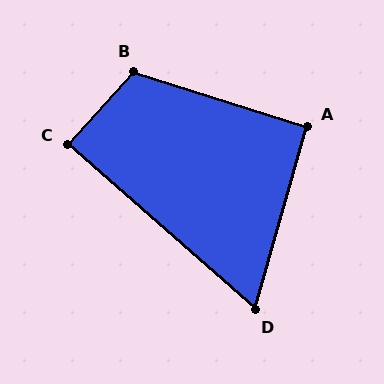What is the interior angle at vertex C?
Approximately 89 degrees (approximately right).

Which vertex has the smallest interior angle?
D, at approximately 65 degrees.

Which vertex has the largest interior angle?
B, at approximately 115 degrees.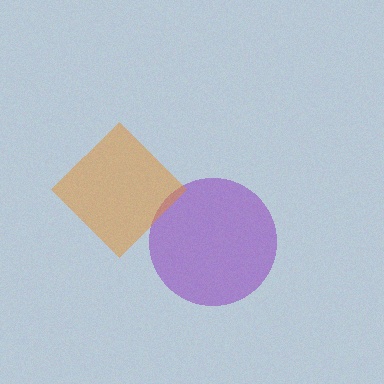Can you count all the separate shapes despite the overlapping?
Yes, there are 2 separate shapes.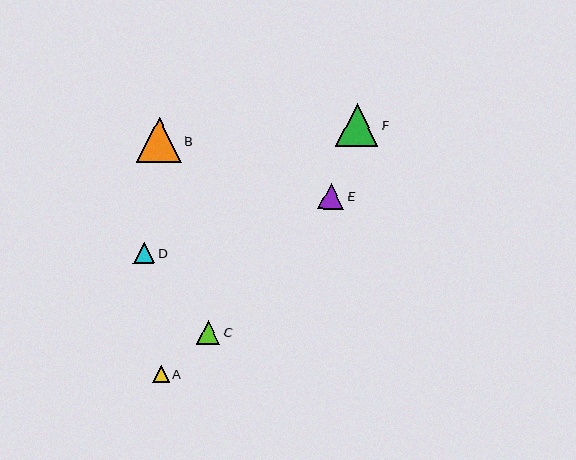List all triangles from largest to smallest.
From largest to smallest: B, F, E, C, D, A.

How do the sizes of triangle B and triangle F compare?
Triangle B and triangle F are approximately the same size.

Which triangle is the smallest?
Triangle A is the smallest with a size of approximately 17 pixels.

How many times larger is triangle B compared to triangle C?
Triangle B is approximately 1.9 times the size of triangle C.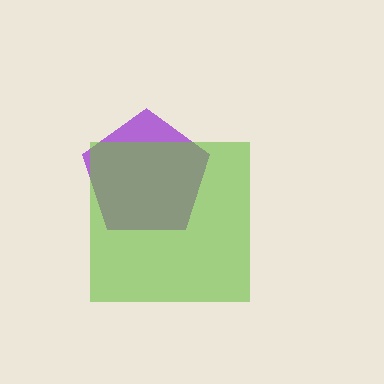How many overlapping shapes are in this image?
There are 2 overlapping shapes in the image.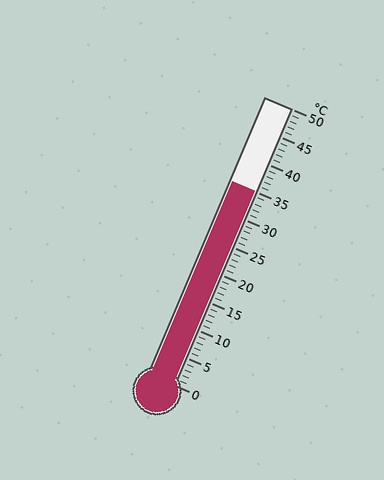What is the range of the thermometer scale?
The thermometer scale ranges from 0°C to 50°C.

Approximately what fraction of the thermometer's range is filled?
The thermometer is filled to approximately 70% of its range.